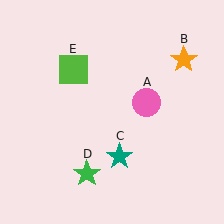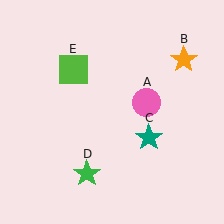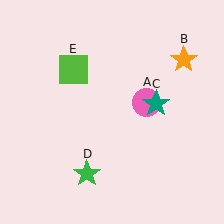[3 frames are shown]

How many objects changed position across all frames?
1 object changed position: teal star (object C).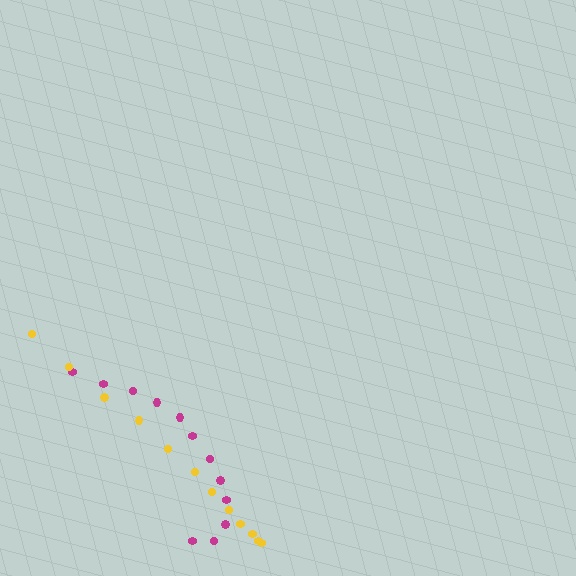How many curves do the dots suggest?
There are 2 distinct paths.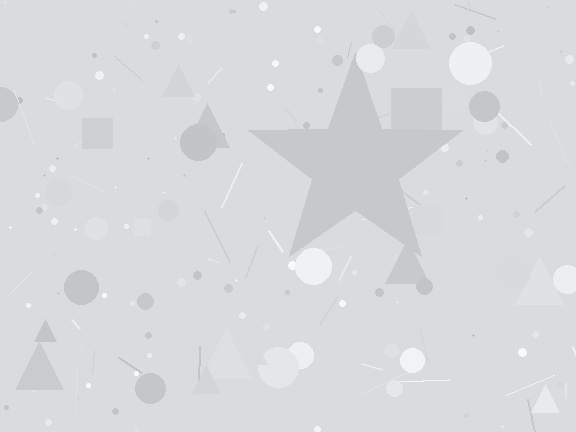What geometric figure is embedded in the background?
A star is embedded in the background.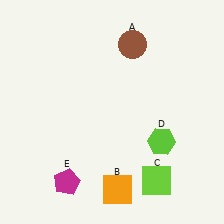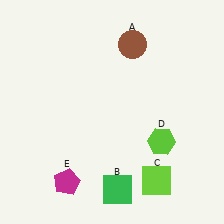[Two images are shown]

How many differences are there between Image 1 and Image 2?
There is 1 difference between the two images.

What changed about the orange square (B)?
In Image 1, B is orange. In Image 2, it changed to green.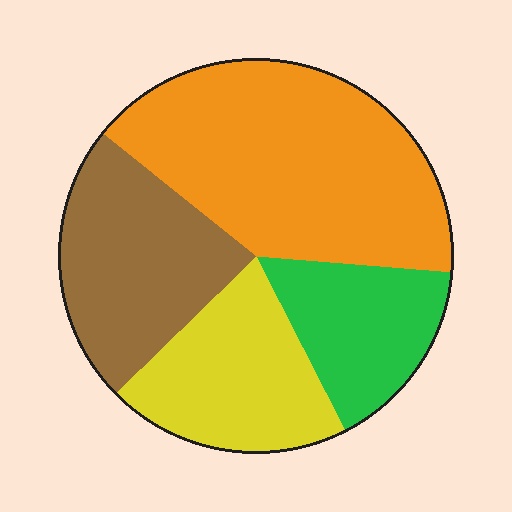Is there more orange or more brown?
Orange.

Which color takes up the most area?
Orange, at roughly 40%.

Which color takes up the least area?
Green, at roughly 15%.